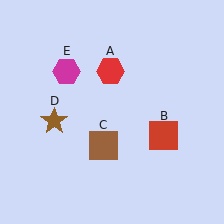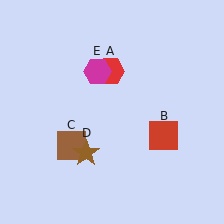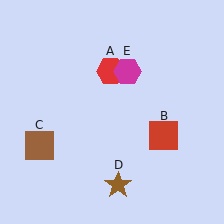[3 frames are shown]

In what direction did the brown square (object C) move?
The brown square (object C) moved left.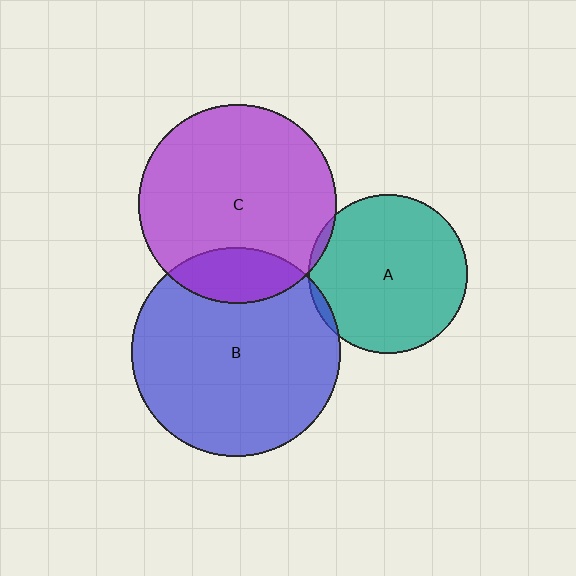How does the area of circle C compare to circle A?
Approximately 1.6 times.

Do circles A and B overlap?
Yes.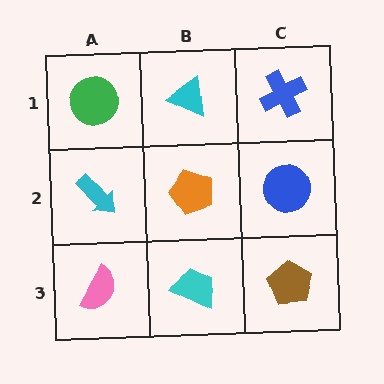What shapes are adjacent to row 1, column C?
A blue circle (row 2, column C), a cyan triangle (row 1, column B).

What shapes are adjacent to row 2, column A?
A green circle (row 1, column A), a pink semicircle (row 3, column A), an orange pentagon (row 2, column B).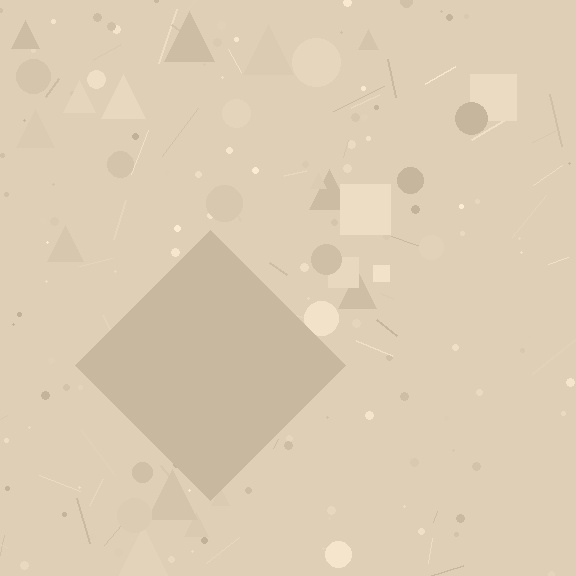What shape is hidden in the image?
A diamond is hidden in the image.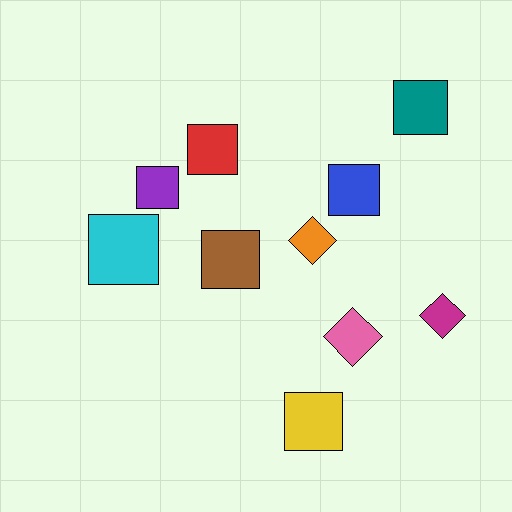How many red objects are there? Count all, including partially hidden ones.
There is 1 red object.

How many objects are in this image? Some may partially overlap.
There are 10 objects.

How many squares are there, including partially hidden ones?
There are 7 squares.